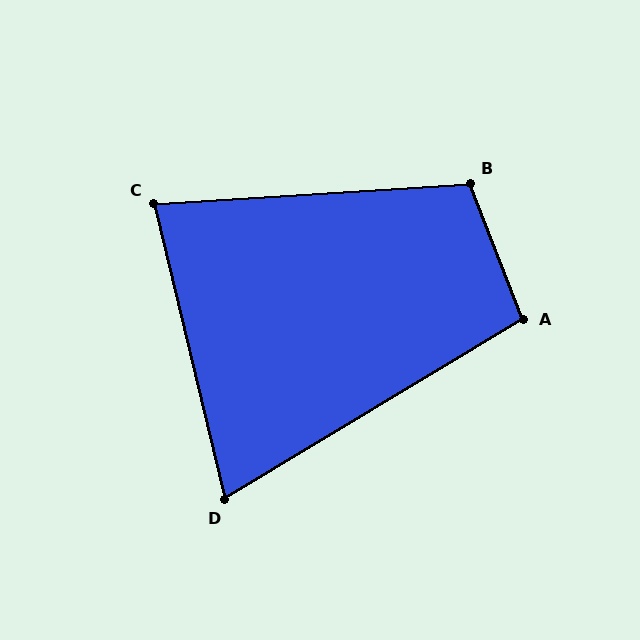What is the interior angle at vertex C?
Approximately 80 degrees (acute).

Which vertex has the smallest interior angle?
D, at approximately 72 degrees.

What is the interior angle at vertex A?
Approximately 100 degrees (obtuse).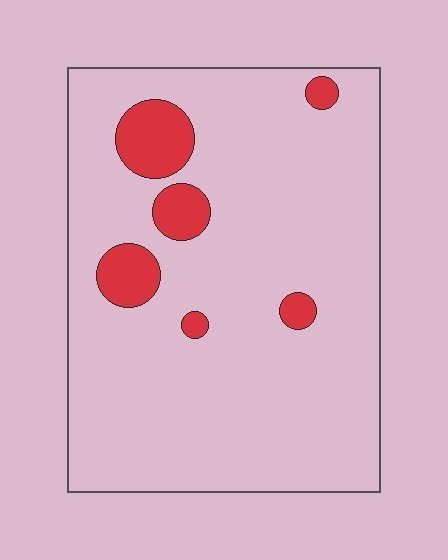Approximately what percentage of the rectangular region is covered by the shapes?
Approximately 10%.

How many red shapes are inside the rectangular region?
6.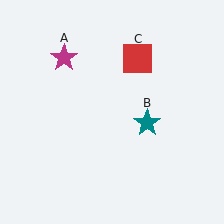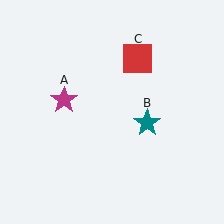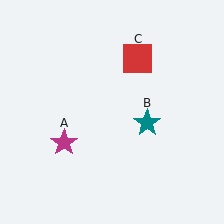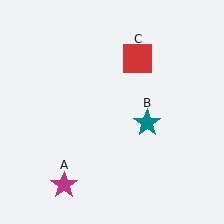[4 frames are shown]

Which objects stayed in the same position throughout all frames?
Teal star (object B) and red square (object C) remained stationary.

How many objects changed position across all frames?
1 object changed position: magenta star (object A).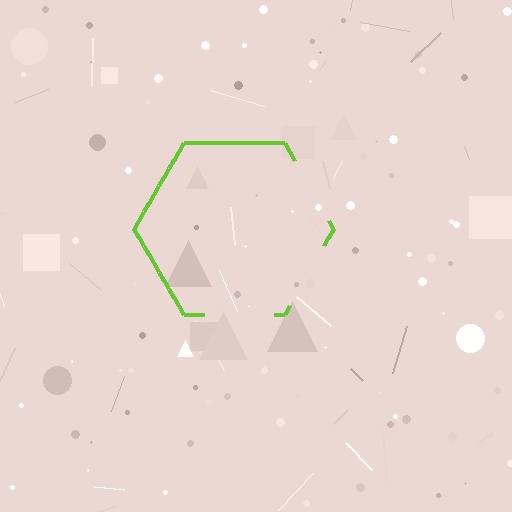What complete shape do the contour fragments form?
The contour fragments form a hexagon.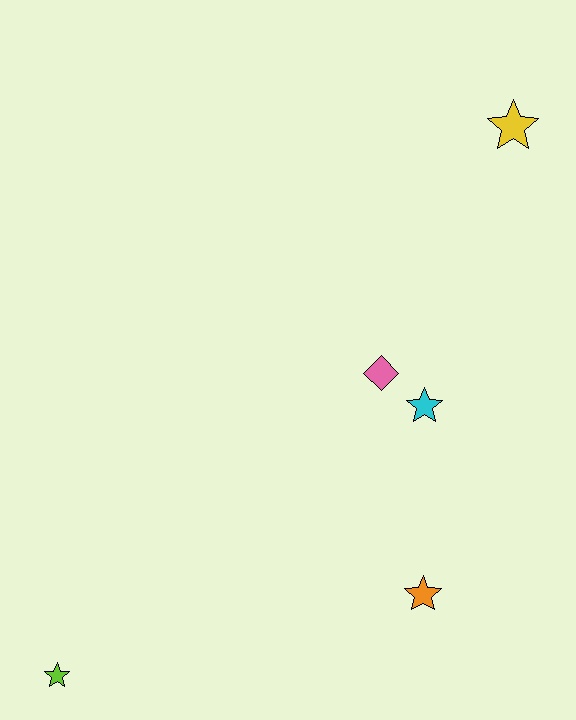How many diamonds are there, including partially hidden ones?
There is 1 diamond.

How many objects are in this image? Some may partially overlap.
There are 5 objects.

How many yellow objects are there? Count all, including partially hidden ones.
There is 1 yellow object.